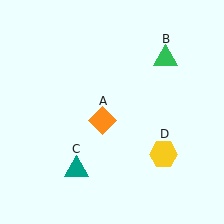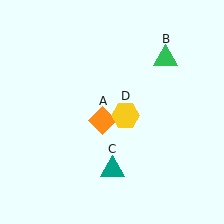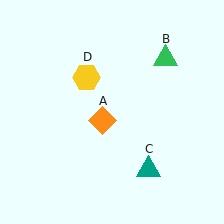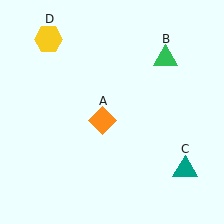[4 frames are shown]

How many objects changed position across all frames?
2 objects changed position: teal triangle (object C), yellow hexagon (object D).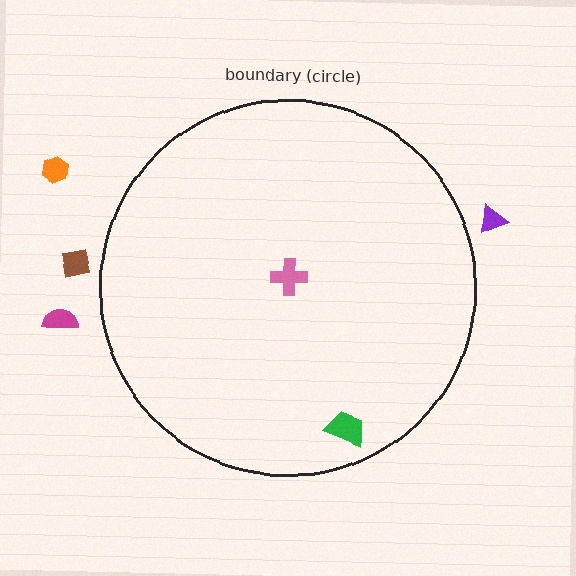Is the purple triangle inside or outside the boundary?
Outside.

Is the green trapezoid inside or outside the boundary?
Inside.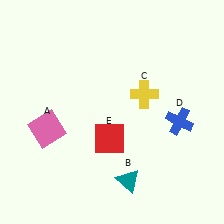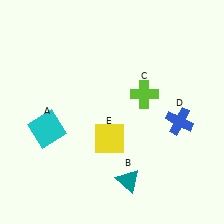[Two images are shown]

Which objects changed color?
A changed from pink to cyan. C changed from yellow to lime. E changed from red to yellow.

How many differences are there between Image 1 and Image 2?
There are 3 differences between the two images.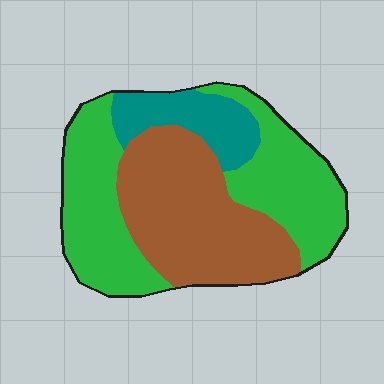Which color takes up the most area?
Green, at roughly 45%.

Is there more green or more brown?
Green.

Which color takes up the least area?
Teal, at roughly 15%.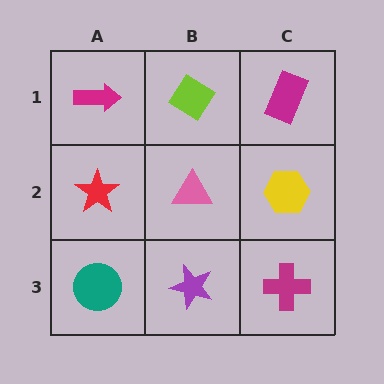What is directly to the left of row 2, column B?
A red star.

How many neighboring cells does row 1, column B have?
3.